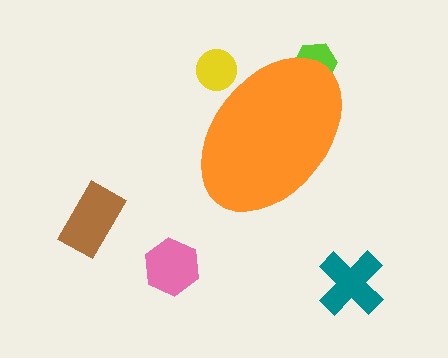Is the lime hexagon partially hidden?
Yes, the lime hexagon is partially hidden behind the orange ellipse.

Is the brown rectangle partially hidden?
No, the brown rectangle is fully visible.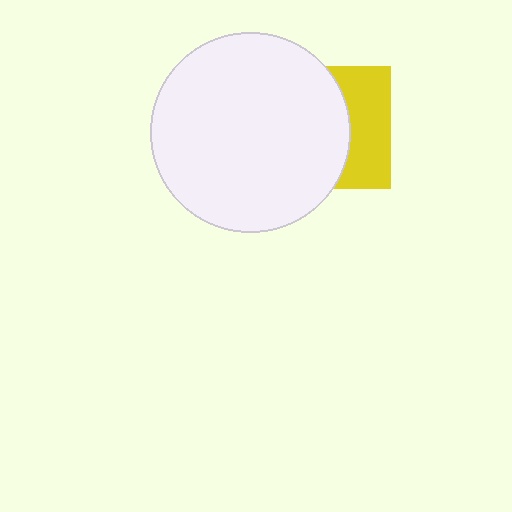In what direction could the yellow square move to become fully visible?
The yellow square could move right. That would shift it out from behind the white circle entirely.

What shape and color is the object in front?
The object in front is a white circle.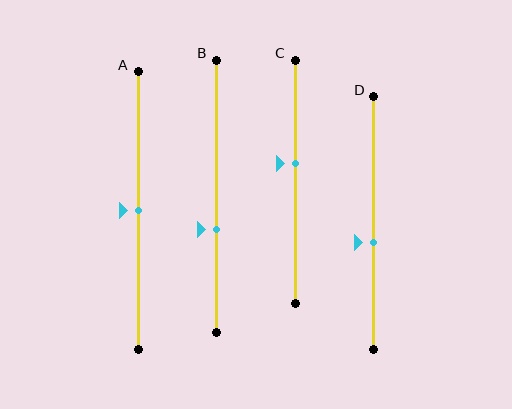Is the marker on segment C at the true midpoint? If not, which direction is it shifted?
No, the marker on segment C is shifted upward by about 7% of the segment length.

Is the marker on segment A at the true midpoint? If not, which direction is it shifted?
Yes, the marker on segment A is at the true midpoint.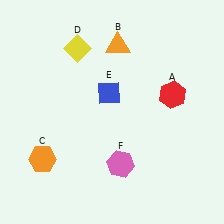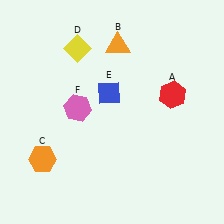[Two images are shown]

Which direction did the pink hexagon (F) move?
The pink hexagon (F) moved up.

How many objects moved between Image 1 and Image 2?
1 object moved between the two images.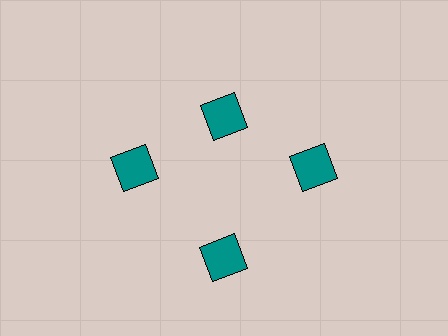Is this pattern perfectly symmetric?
No. The 4 teal squares are arranged in a ring, but one element near the 12 o'clock position is pulled inward toward the center, breaking the 4-fold rotational symmetry.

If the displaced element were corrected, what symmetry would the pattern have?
It would have 4-fold rotational symmetry — the pattern would map onto itself every 90 degrees.